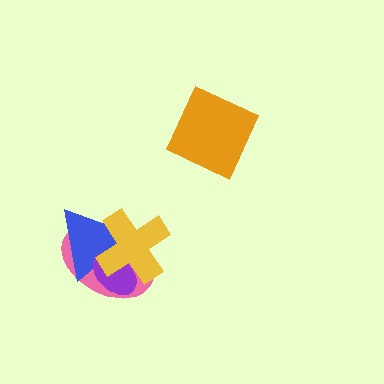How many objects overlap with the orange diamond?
0 objects overlap with the orange diamond.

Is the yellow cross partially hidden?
No, no other shape covers it.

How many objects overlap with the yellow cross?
3 objects overlap with the yellow cross.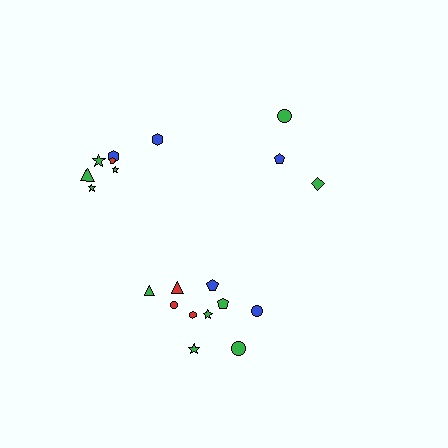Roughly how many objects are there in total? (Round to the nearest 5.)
Roughly 20 objects in total.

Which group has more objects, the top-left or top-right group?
The top-left group.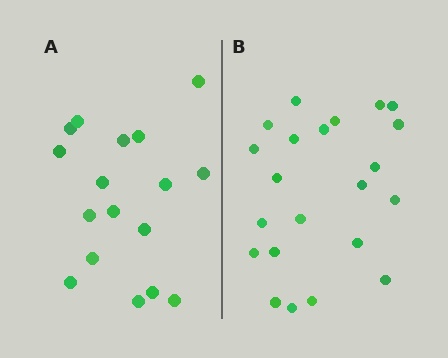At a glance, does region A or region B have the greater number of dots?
Region B (the right region) has more dots.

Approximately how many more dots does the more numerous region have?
Region B has about 5 more dots than region A.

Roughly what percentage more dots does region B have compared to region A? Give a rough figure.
About 30% more.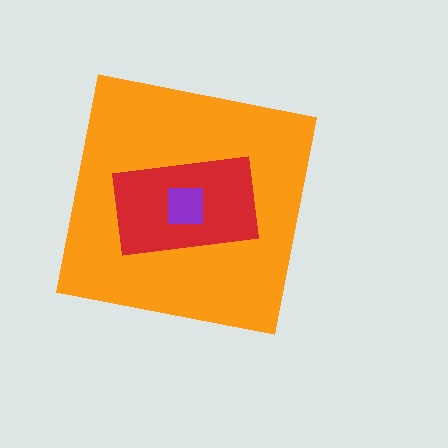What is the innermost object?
The purple square.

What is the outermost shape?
The orange square.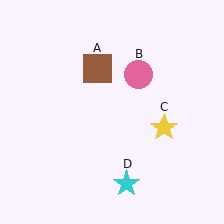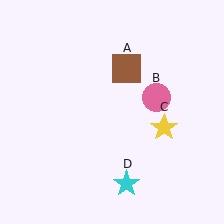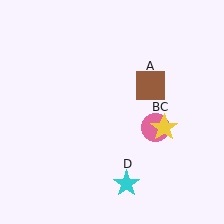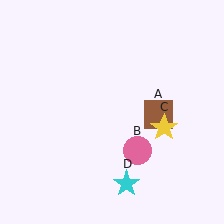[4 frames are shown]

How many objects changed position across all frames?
2 objects changed position: brown square (object A), pink circle (object B).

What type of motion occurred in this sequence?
The brown square (object A), pink circle (object B) rotated clockwise around the center of the scene.